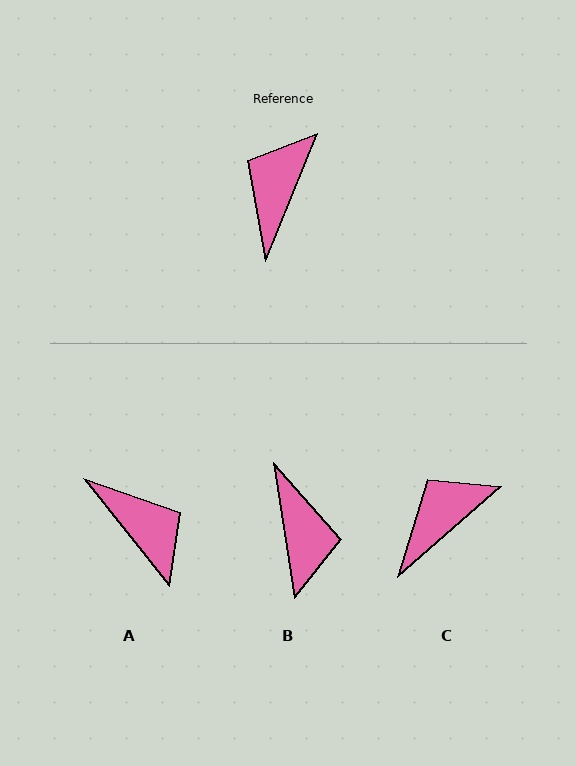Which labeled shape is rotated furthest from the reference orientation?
B, about 149 degrees away.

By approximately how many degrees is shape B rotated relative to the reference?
Approximately 149 degrees clockwise.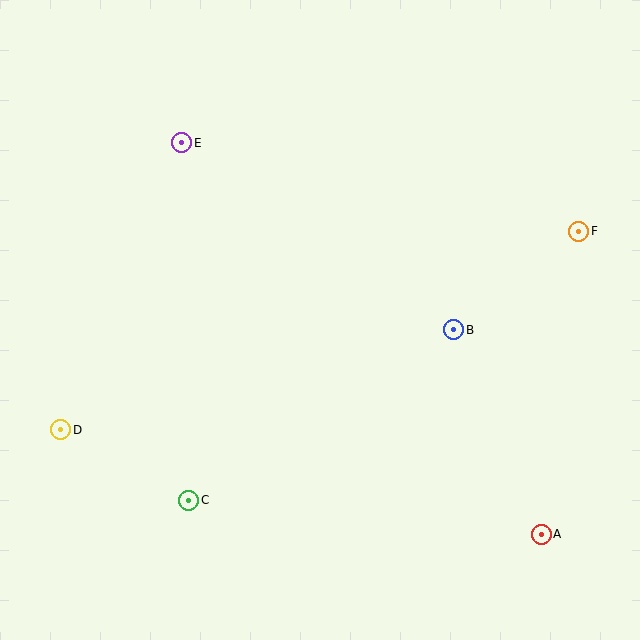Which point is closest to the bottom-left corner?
Point D is closest to the bottom-left corner.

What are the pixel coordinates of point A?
Point A is at (541, 534).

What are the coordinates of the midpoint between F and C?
The midpoint between F and C is at (384, 366).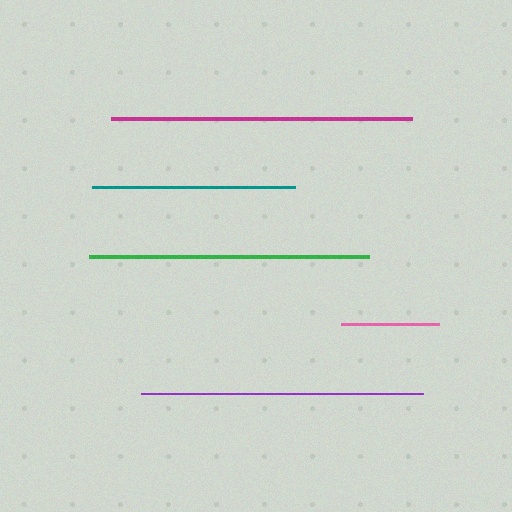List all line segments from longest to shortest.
From longest to shortest: magenta, purple, green, teal, pink.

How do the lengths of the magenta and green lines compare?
The magenta and green lines are approximately the same length.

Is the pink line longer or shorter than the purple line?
The purple line is longer than the pink line.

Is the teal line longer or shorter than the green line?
The green line is longer than the teal line.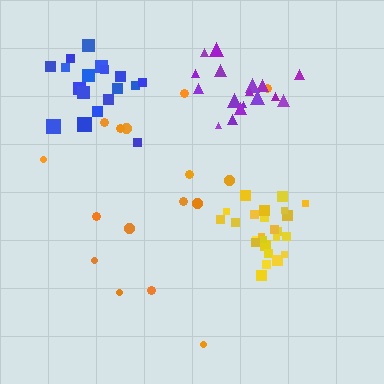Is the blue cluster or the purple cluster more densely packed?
Purple.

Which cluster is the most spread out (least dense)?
Orange.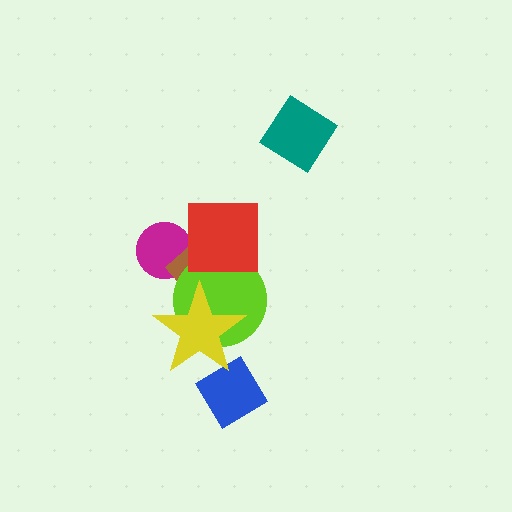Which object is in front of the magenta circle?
The brown diamond is in front of the magenta circle.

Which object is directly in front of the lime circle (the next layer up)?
The red square is directly in front of the lime circle.